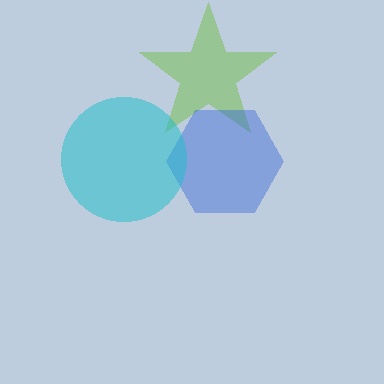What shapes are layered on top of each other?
The layered shapes are: a lime star, a blue hexagon, a cyan circle.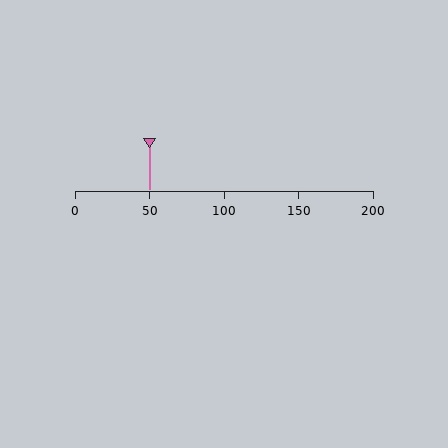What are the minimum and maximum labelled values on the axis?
The axis runs from 0 to 200.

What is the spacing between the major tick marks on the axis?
The major ticks are spaced 50 apart.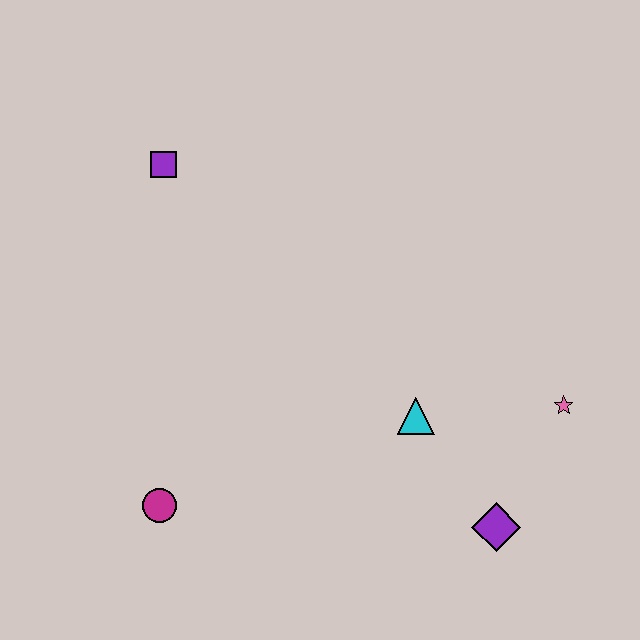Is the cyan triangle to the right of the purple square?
Yes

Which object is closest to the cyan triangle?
The purple diamond is closest to the cyan triangle.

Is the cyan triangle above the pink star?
No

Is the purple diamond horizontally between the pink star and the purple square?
Yes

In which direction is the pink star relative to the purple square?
The pink star is to the right of the purple square.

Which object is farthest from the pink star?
The purple square is farthest from the pink star.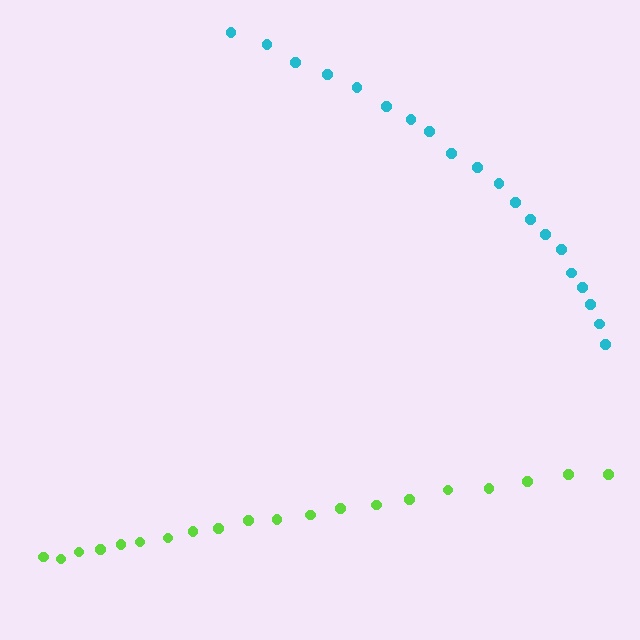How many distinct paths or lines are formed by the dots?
There are 2 distinct paths.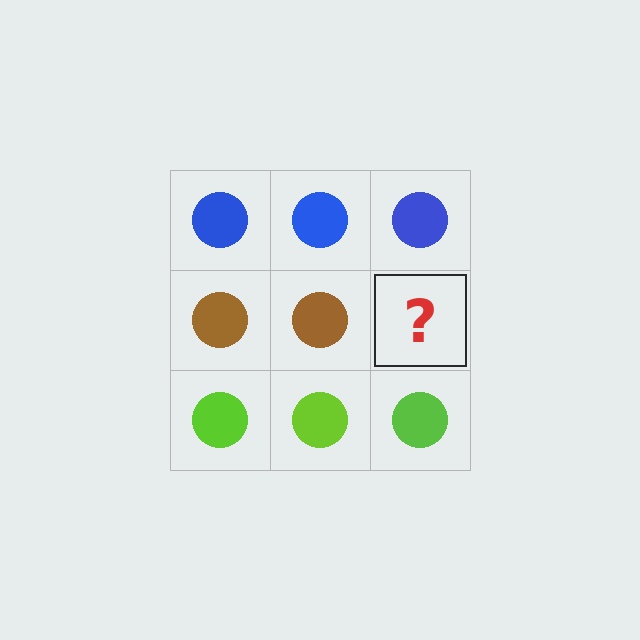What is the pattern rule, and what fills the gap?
The rule is that each row has a consistent color. The gap should be filled with a brown circle.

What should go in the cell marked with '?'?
The missing cell should contain a brown circle.